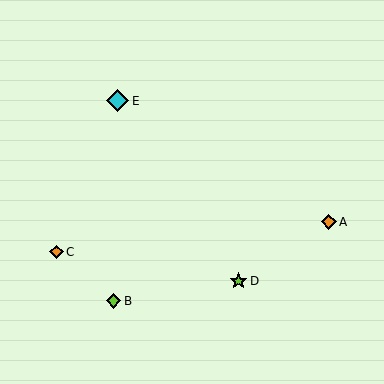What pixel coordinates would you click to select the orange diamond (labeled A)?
Click at (329, 222) to select the orange diamond A.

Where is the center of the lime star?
The center of the lime star is at (239, 281).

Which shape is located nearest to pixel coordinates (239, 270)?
The lime star (labeled D) at (239, 281) is nearest to that location.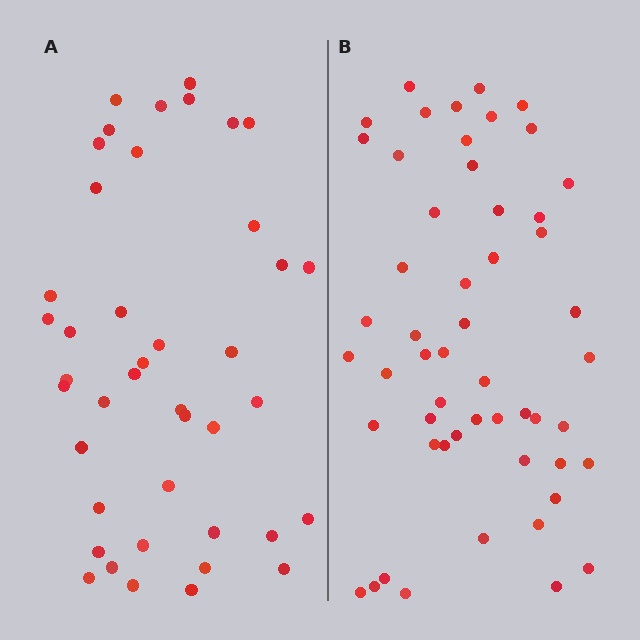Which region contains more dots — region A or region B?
Region B (the right region) has more dots.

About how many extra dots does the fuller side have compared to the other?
Region B has roughly 12 or so more dots than region A.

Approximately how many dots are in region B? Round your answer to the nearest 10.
About 50 dots. (The exact count is 53, which rounds to 50.)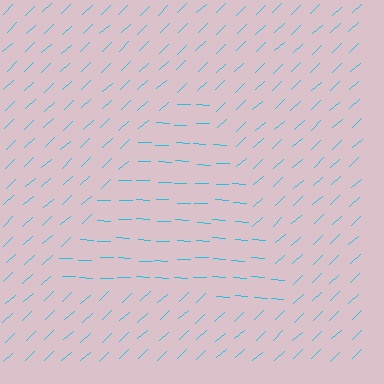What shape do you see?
I see a triangle.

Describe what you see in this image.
The image is filled with small cyan line segments. A triangle region in the image has lines oriented differently from the surrounding lines, creating a visible texture boundary.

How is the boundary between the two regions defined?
The boundary is defined purely by a change in line orientation (approximately 45 degrees difference). All lines are the same color and thickness.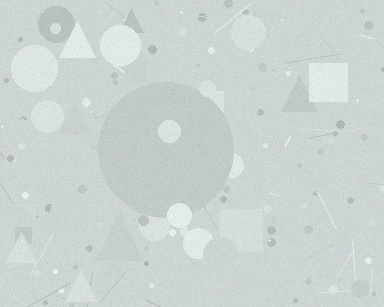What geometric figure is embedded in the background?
A circle is embedded in the background.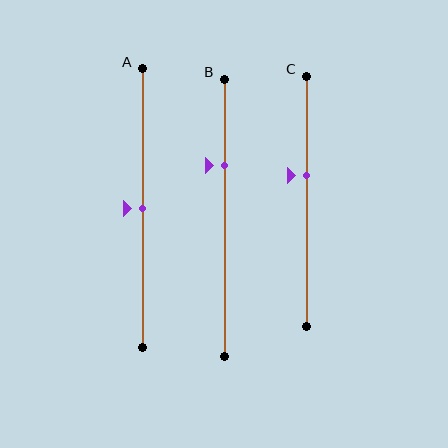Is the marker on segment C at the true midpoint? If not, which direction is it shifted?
No, the marker on segment C is shifted upward by about 10% of the segment length.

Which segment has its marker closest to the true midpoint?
Segment A has its marker closest to the true midpoint.